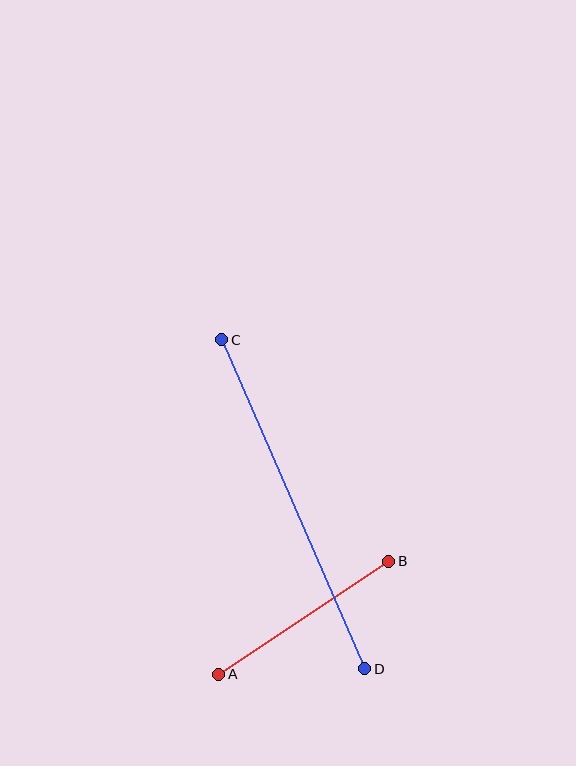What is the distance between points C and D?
The distance is approximately 359 pixels.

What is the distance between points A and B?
The distance is approximately 204 pixels.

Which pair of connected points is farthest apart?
Points C and D are farthest apart.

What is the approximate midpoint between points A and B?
The midpoint is at approximately (304, 618) pixels.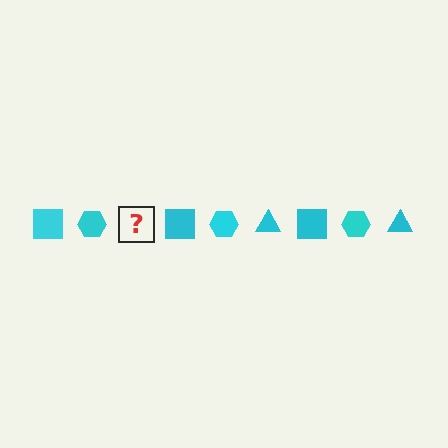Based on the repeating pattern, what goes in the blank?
The blank should be a cyan triangle.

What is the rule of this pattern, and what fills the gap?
The rule is that the pattern cycles through square, hexagon, triangle shapes in cyan. The gap should be filled with a cyan triangle.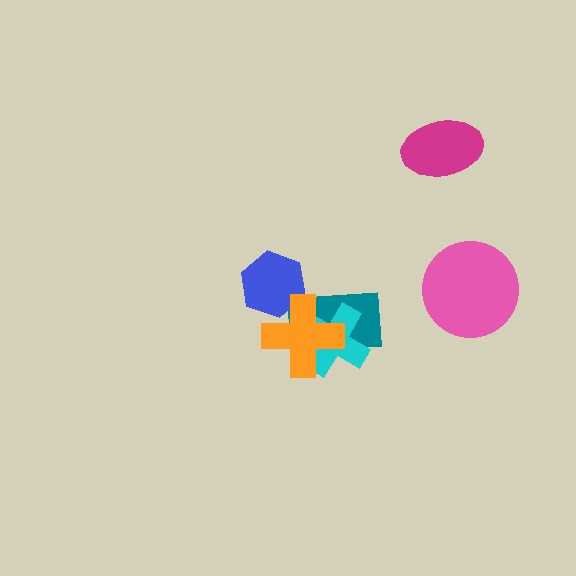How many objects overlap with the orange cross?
3 objects overlap with the orange cross.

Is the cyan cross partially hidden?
Yes, it is partially covered by another shape.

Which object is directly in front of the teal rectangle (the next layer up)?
The cyan cross is directly in front of the teal rectangle.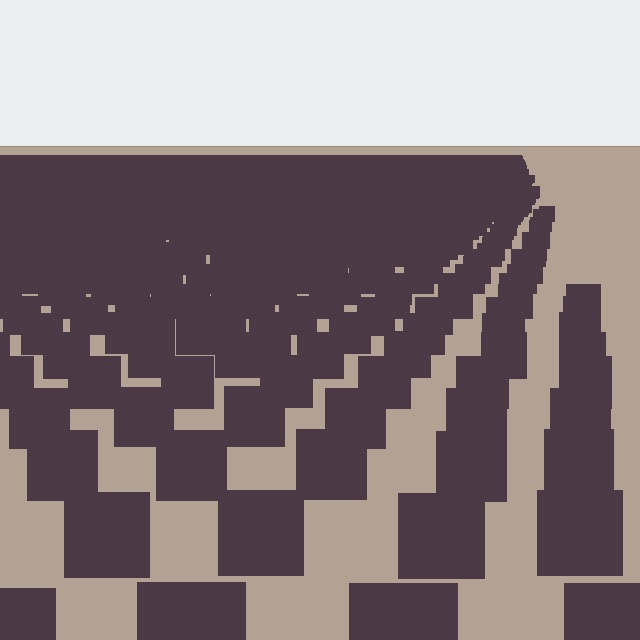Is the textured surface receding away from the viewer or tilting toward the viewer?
The surface is receding away from the viewer. Texture elements get smaller and denser toward the top.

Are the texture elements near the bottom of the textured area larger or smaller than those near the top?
Larger. Near the bottom, elements are closer to the viewer and appear at a bigger on-screen size.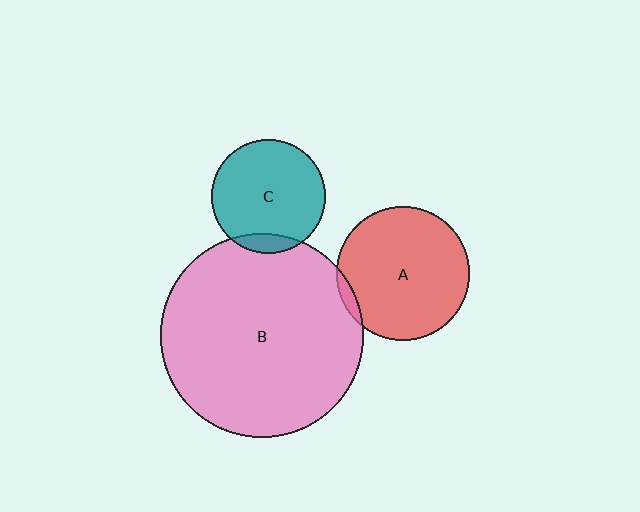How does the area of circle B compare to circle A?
Approximately 2.3 times.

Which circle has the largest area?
Circle B (pink).